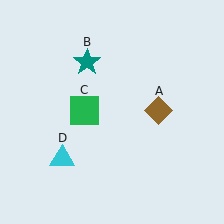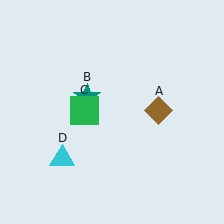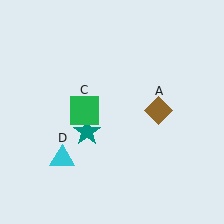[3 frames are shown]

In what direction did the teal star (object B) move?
The teal star (object B) moved down.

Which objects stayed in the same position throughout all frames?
Brown diamond (object A) and green square (object C) and cyan triangle (object D) remained stationary.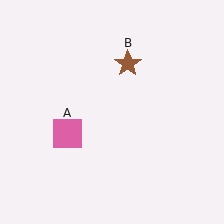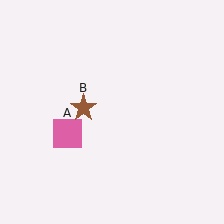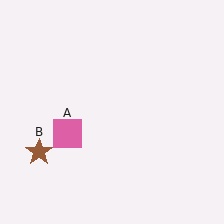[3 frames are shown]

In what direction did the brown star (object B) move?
The brown star (object B) moved down and to the left.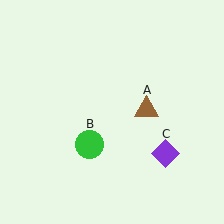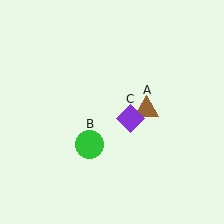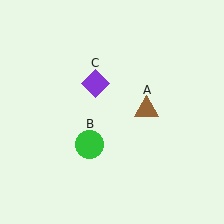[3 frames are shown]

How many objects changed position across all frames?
1 object changed position: purple diamond (object C).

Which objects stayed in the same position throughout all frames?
Brown triangle (object A) and green circle (object B) remained stationary.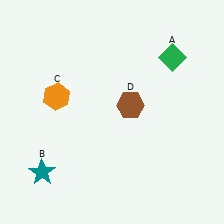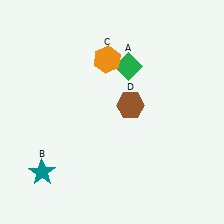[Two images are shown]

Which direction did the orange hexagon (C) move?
The orange hexagon (C) moved right.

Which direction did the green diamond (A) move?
The green diamond (A) moved left.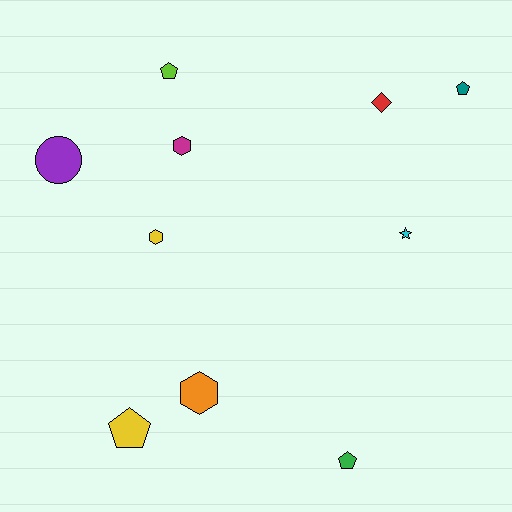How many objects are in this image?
There are 10 objects.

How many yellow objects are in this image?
There are 2 yellow objects.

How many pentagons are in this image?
There are 4 pentagons.